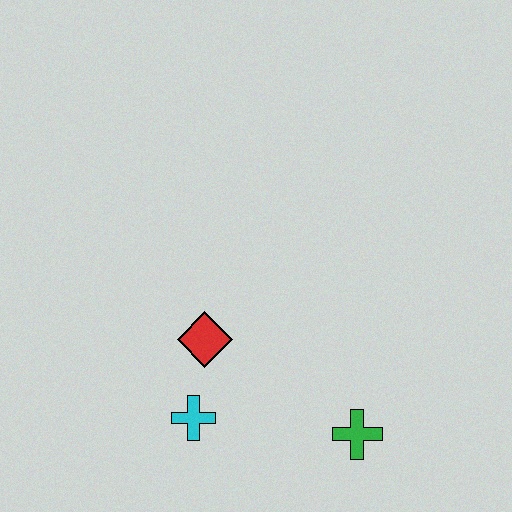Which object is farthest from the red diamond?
The green cross is farthest from the red diamond.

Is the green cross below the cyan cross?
Yes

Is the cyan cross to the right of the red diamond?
No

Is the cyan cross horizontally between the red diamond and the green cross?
No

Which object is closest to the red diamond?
The cyan cross is closest to the red diamond.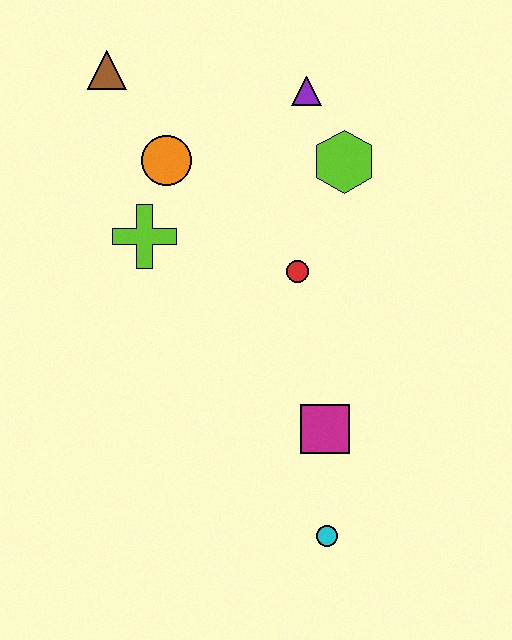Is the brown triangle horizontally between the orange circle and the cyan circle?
No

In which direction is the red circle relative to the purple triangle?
The red circle is below the purple triangle.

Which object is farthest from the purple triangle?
The cyan circle is farthest from the purple triangle.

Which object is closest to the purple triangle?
The lime hexagon is closest to the purple triangle.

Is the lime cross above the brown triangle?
No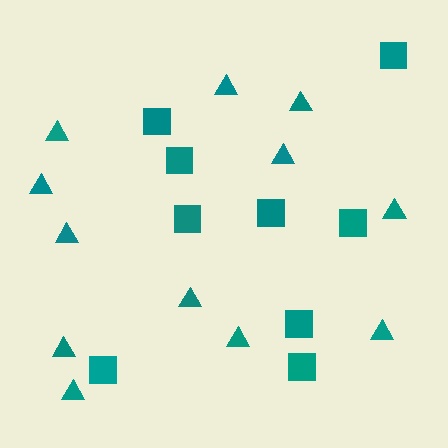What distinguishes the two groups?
There are 2 groups: one group of squares (9) and one group of triangles (12).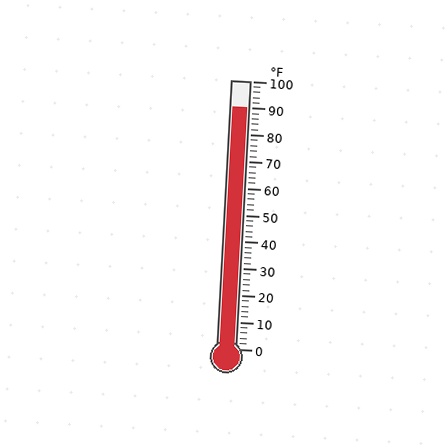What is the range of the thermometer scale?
The thermometer scale ranges from 0°F to 100°F.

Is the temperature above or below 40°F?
The temperature is above 40°F.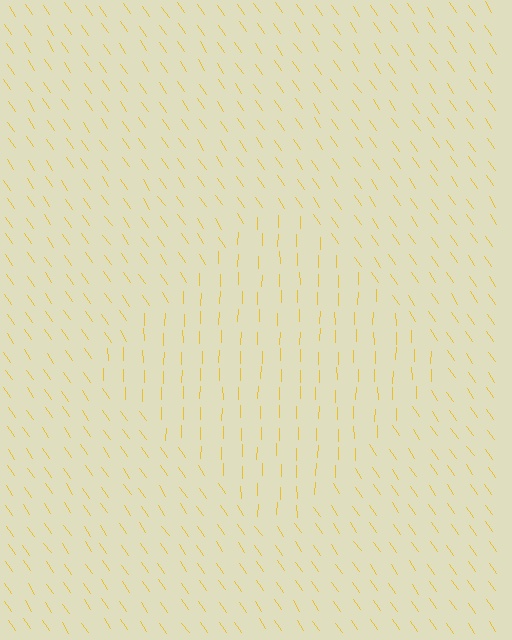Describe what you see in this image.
The image is filled with small yellow line segments. A diamond region in the image has lines oriented differently from the surrounding lines, creating a visible texture boundary.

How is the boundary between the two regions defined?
The boundary is defined purely by a change in line orientation (approximately 35 degrees difference). All lines are the same color and thickness.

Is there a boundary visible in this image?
Yes, there is a texture boundary formed by a change in line orientation.